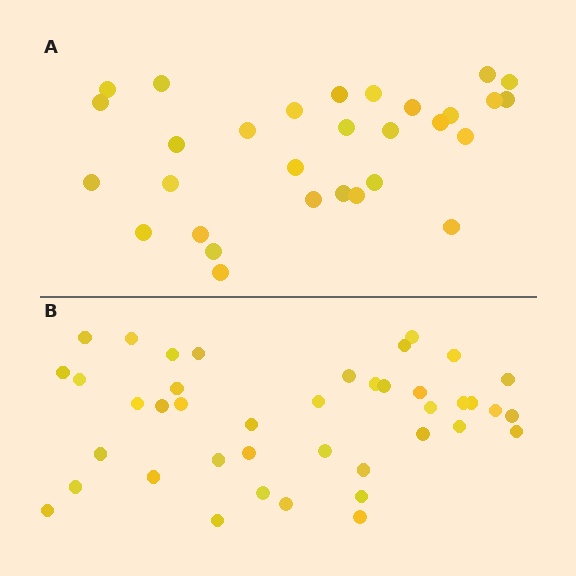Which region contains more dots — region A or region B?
Region B (the bottom region) has more dots.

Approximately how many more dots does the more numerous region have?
Region B has roughly 12 or so more dots than region A.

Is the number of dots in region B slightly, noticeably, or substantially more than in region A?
Region B has noticeably more, but not dramatically so. The ratio is roughly 1.4 to 1.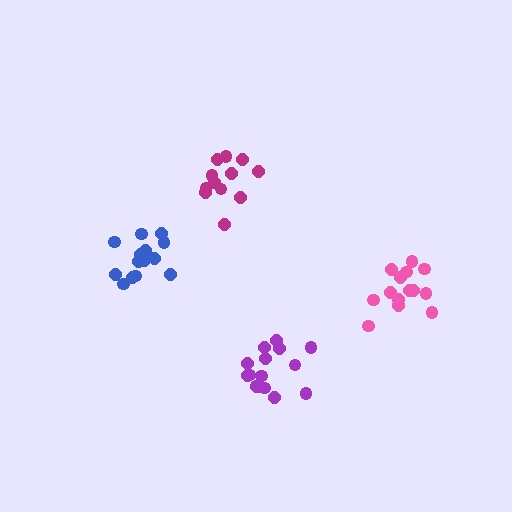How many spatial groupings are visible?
There are 4 spatial groupings.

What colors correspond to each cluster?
The clusters are colored: magenta, purple, blue, pink.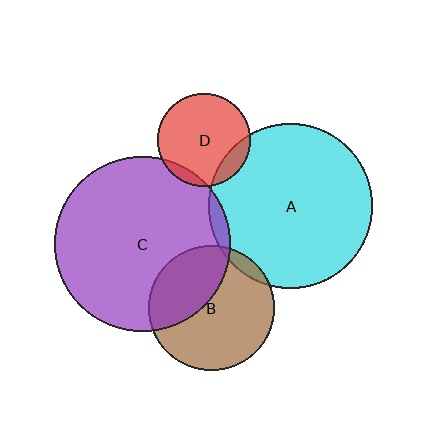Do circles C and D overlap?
Yes.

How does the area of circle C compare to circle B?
Approximately 2.0 times.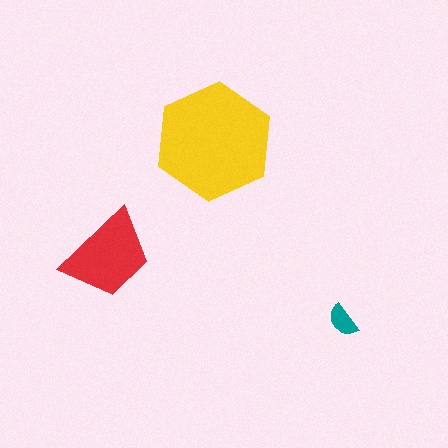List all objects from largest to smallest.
The yellow hexagon, the red trapezoid, the teal semicircle.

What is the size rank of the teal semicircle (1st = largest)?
3rd.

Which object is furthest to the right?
The teal semicircle is rightmost.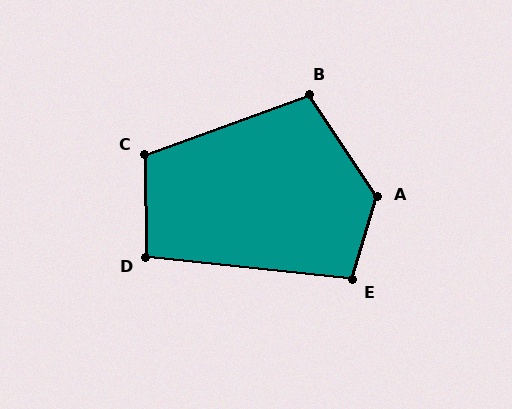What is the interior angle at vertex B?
Approximately 104 degrees (obtuse).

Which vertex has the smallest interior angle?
D, at approximately 97 degrees.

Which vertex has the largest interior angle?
A, at approximately 129 degrees.